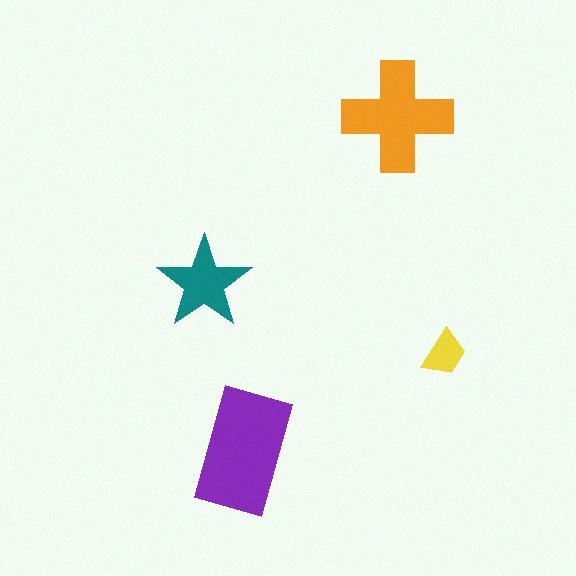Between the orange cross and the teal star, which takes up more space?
The orange cross.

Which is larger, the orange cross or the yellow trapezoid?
The orange cross.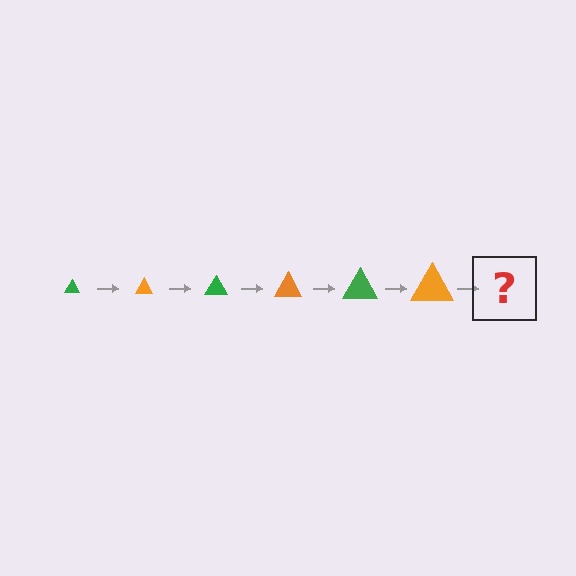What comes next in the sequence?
The next element should be a green triangle, larger than the previous one.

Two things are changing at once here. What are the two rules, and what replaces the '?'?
The two rules are that the triangle grows larger each step and the color cycles through green and orange. The '?' should be a green triangle, larger than the previous one.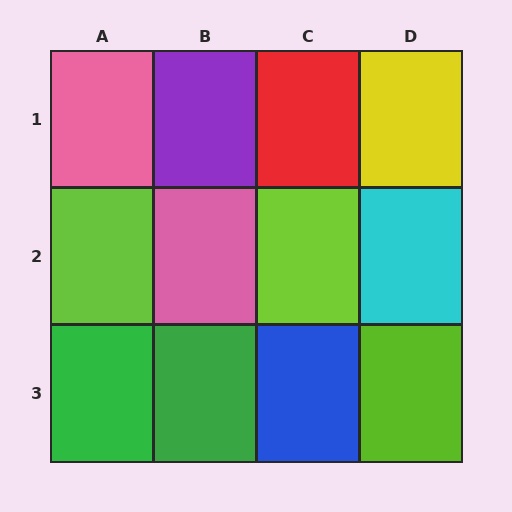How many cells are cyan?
1 cell is cyan.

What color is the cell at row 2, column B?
Pink.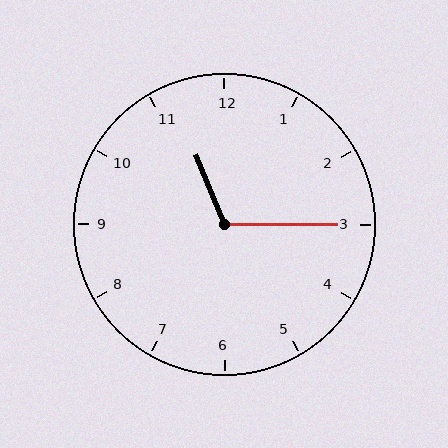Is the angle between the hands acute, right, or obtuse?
It is obtuse.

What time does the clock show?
11:15.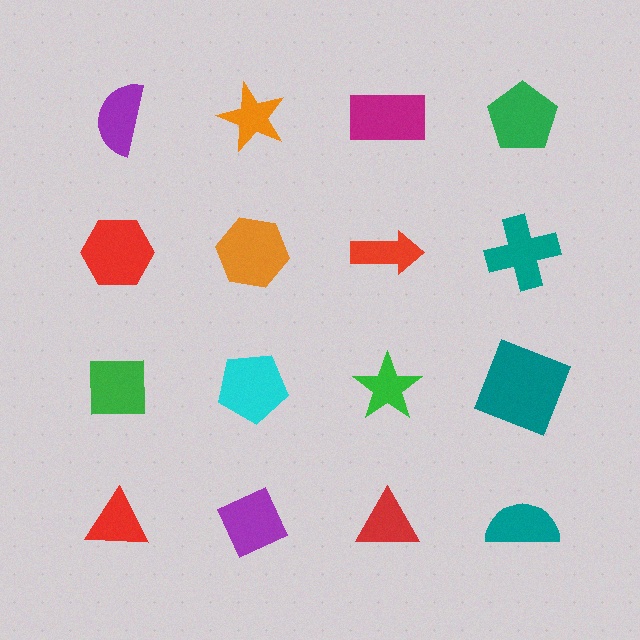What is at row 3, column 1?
A green square.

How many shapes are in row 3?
4 shapes.